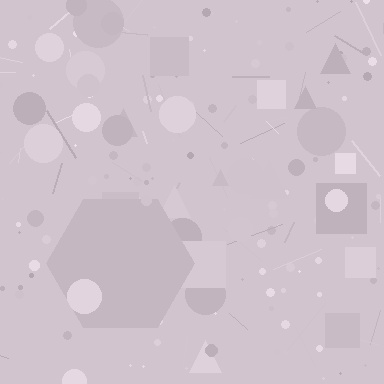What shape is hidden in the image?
A hexagon is hidden in the image.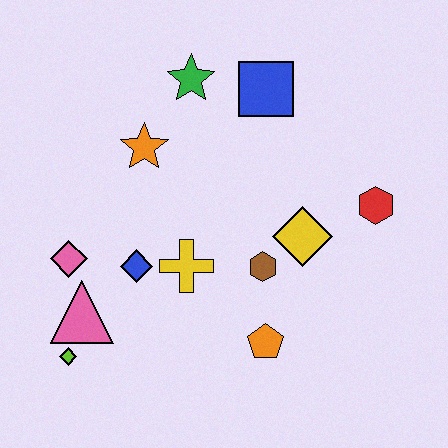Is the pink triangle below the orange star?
Yes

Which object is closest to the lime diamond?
The pink triangle is closest to the lime diamond.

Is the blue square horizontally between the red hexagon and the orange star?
Yes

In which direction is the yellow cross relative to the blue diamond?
The yellow cross is to the right of the blue diamond.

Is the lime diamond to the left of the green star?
Yes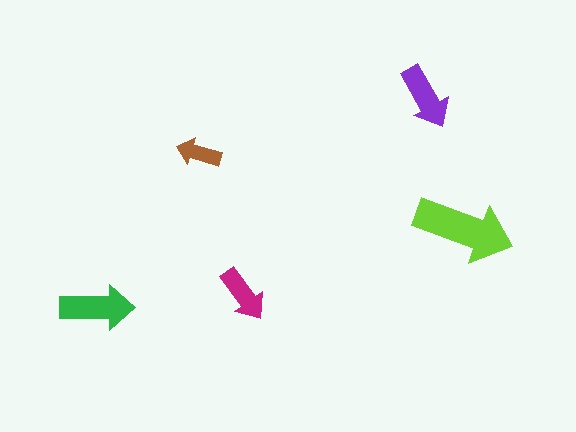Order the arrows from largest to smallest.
the lime one, the green one, the purple one, the magenta one, the brown one.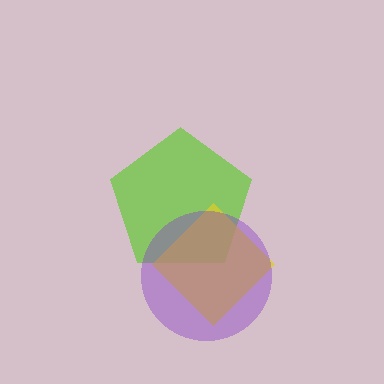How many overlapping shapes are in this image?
There are 3 overlapping shapes in the image.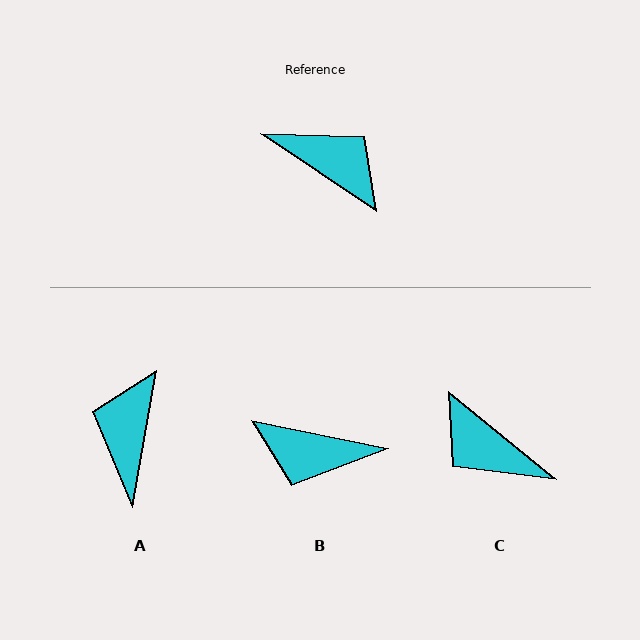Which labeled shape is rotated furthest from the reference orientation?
C, about 174 degrees away.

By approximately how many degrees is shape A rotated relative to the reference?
Approximately 114 degrees counter-clockwise.